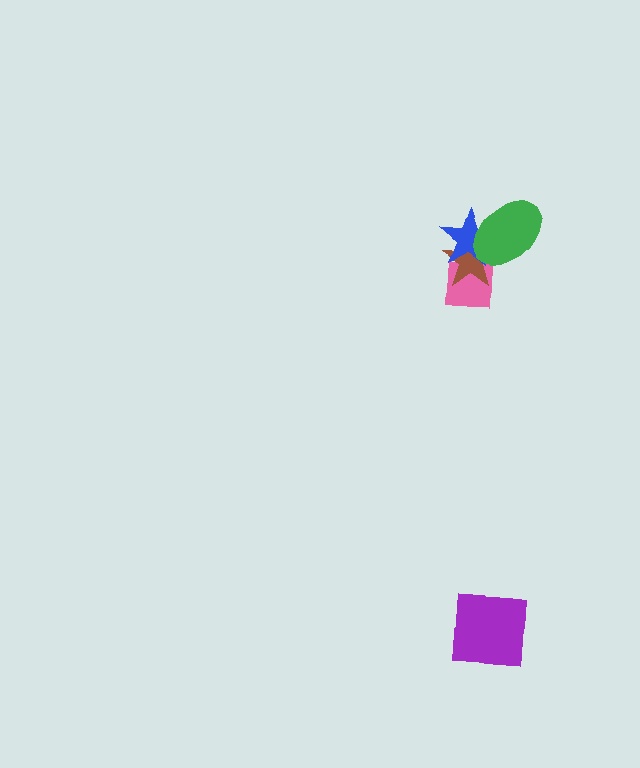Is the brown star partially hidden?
Yes, it is partially covered by another shape.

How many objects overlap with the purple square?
0 objects overlap with the purple square.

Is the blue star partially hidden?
Yes, it is partially covered by another shape.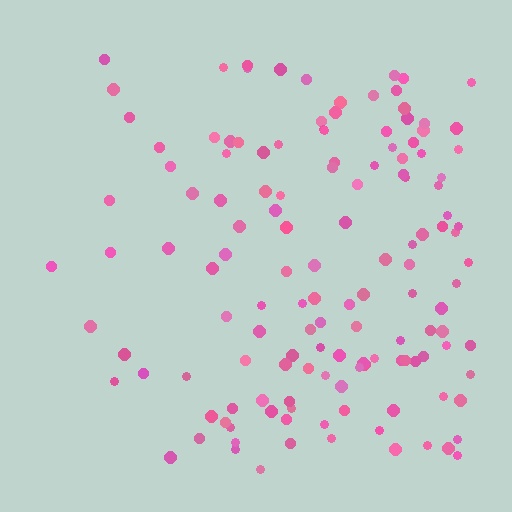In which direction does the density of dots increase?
From left to right, with the right side densest.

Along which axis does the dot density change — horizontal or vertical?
Horizontal.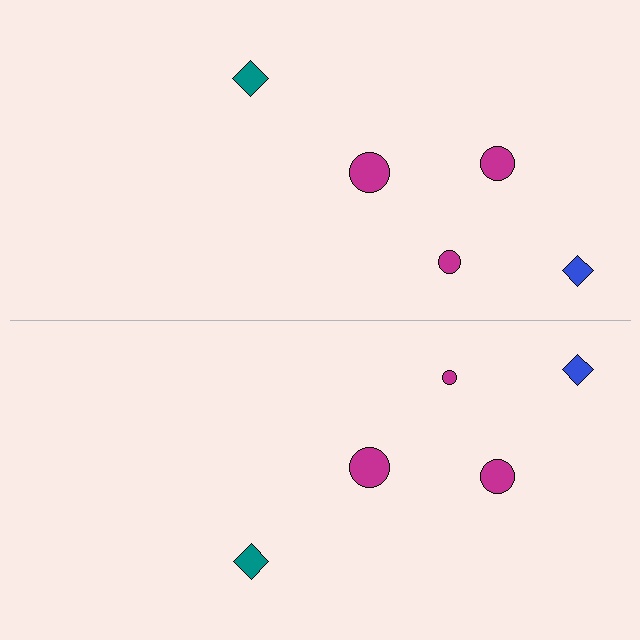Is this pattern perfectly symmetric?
No, the pattern is not perfectly symmetric. The magenta circle on the bottom side has a different size than its mirror counterpart.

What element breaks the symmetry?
The magenta circle on the bottom side has a different size than its mirror counterpart.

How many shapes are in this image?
There are 10 shapes in this image.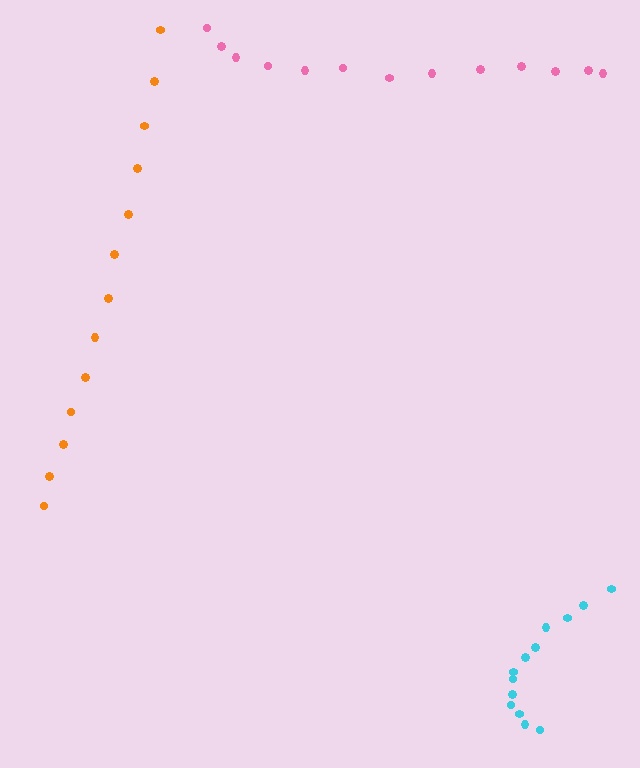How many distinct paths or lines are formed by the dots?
There are 3 distinct paths.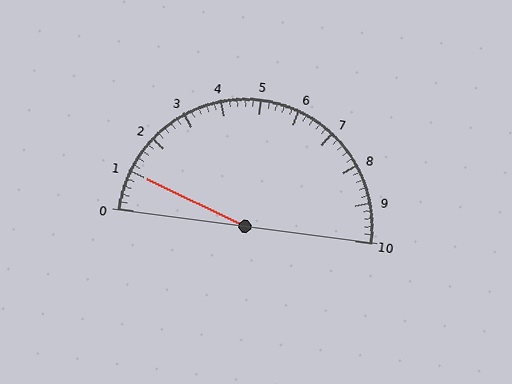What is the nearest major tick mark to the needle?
The nearest major tick mark is 1.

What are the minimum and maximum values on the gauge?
The gauge ranges from 0 to 10.